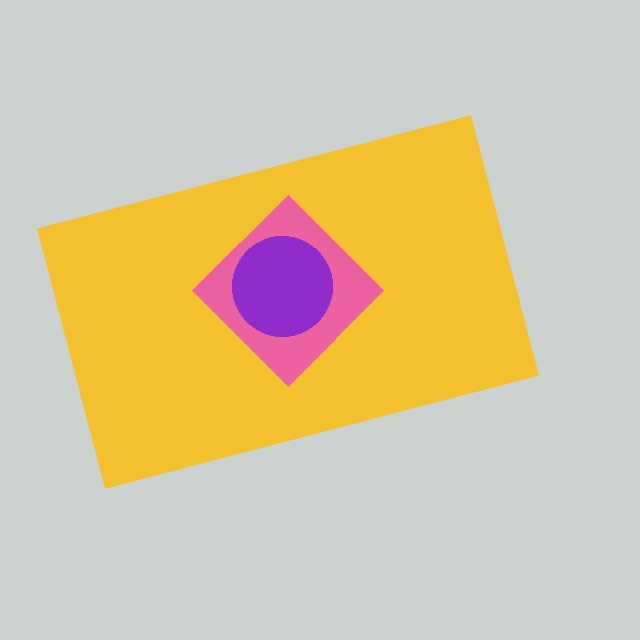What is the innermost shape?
The purple circle.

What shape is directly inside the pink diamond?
The purple circle.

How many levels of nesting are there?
3.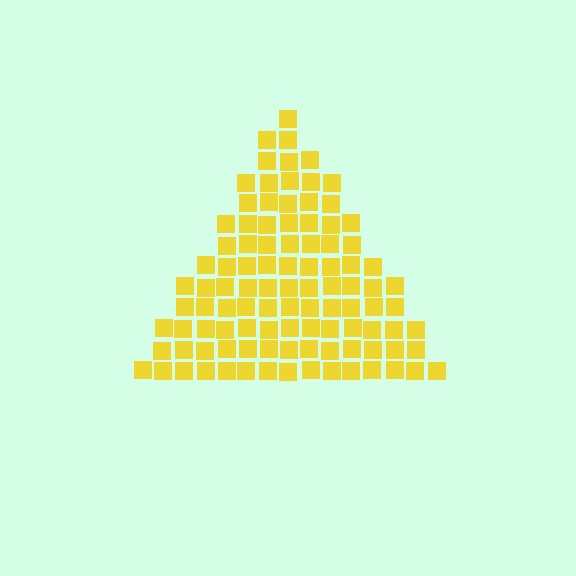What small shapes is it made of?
It is made of small squares.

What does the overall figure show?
The overall figure shows a triangle.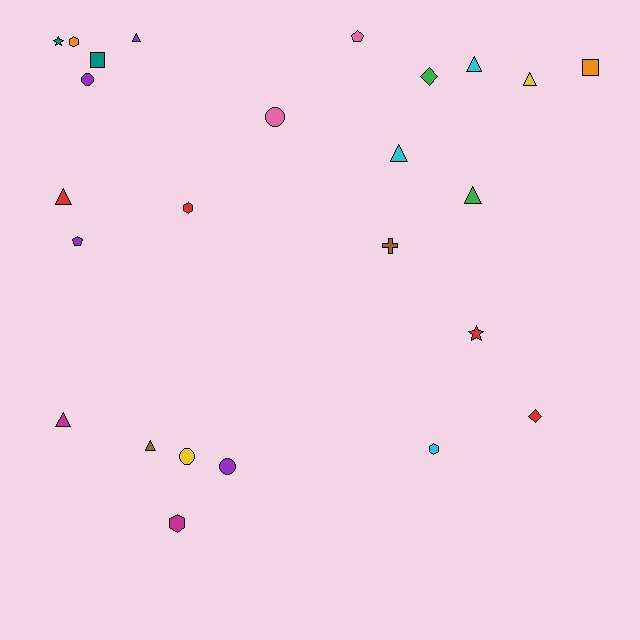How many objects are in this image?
There are 25 objects.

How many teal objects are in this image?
There are 2 teal objects.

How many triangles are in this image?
There are 8 triangles.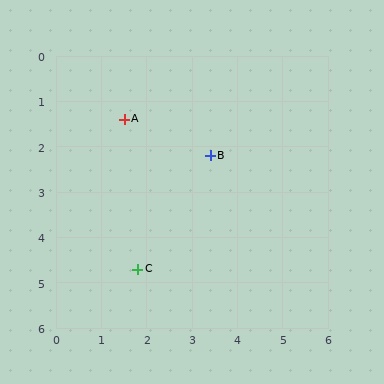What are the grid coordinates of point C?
Point C is at approximately (1.8, 4.7).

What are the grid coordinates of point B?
Point B is at approximately (3.4, 2.2).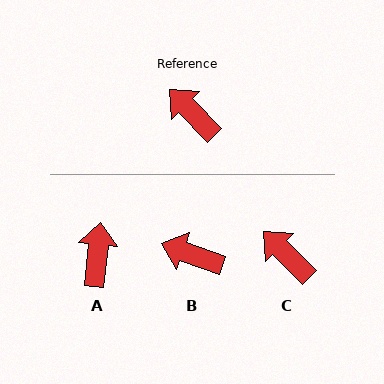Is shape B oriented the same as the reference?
No, it is off by about 26 degrees.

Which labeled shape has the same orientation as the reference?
C.